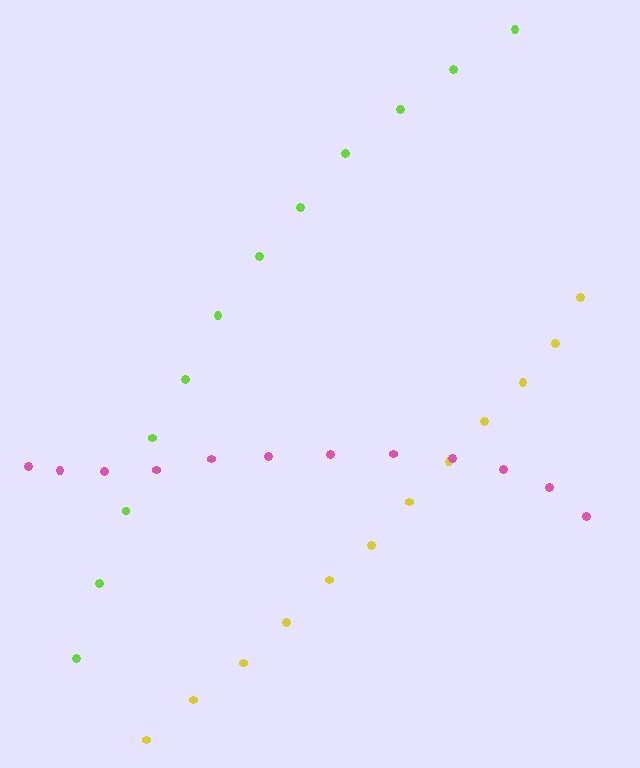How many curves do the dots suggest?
There are 3 distinct paths.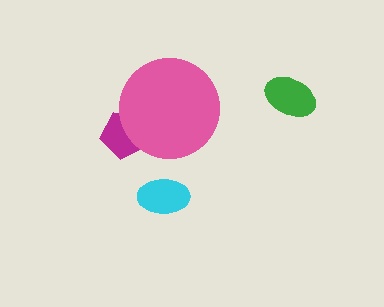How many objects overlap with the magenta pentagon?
1 object overlaps with the magenta pentagon.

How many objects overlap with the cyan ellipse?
0 objects overlap with the cyan ellipse.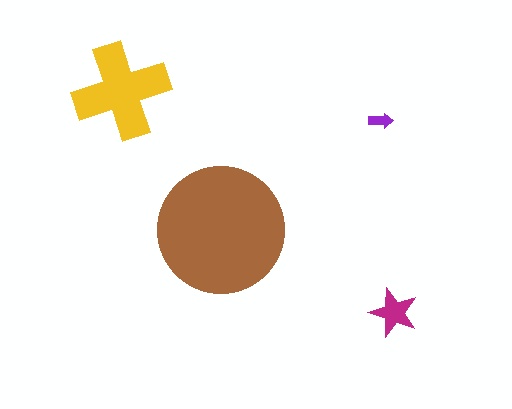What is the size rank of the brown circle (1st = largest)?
1st.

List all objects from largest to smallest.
The brown circle, the yellow cross, the magenta star, the purple arrow.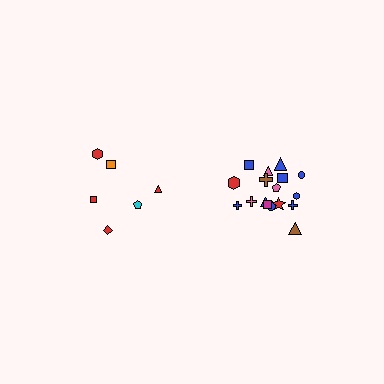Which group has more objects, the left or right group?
The right group.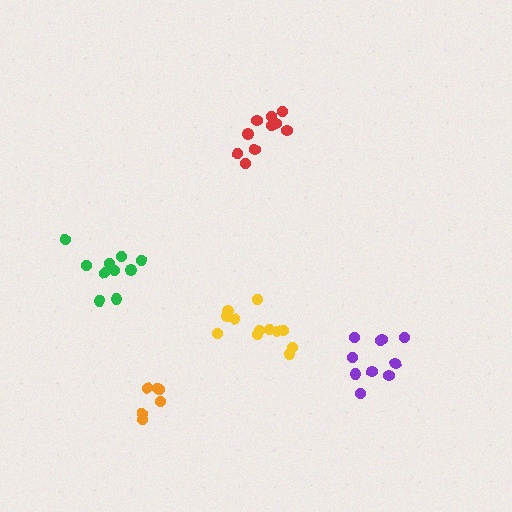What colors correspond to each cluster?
The clusters are colored: red, orange, purple, yellow, green.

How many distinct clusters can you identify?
There are 5 distinct clusters.